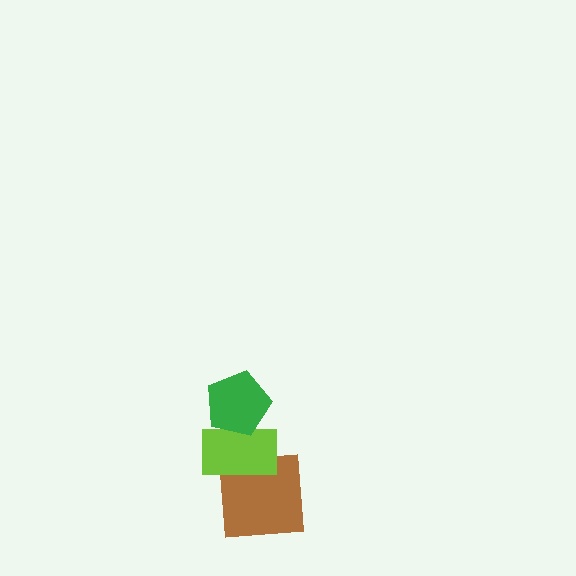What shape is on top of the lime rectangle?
The green pentagon is on top of the lime rectangle.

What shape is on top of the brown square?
The lime rectangle is on top of the brown square.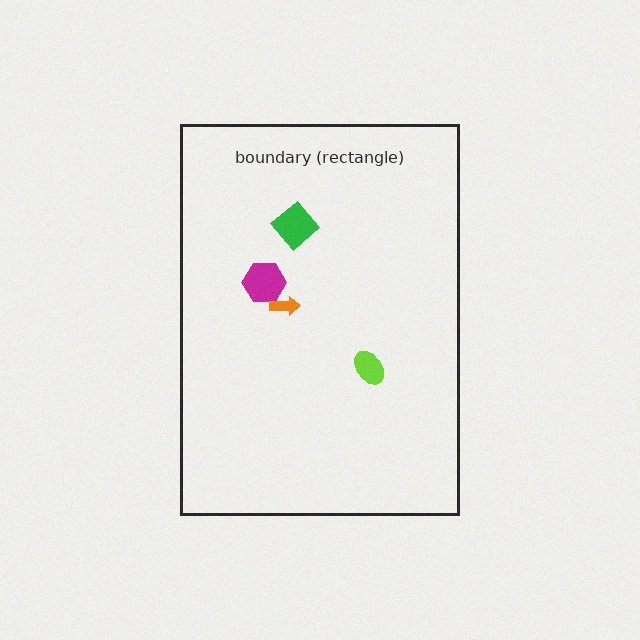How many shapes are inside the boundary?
5 inside, 0 outside.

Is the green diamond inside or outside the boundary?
Inside.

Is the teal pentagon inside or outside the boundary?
Inside.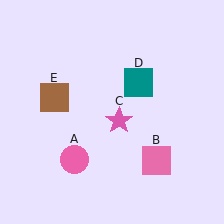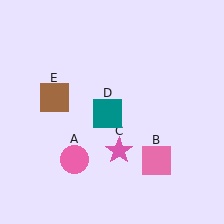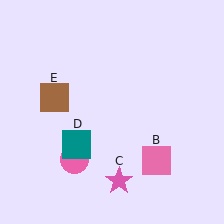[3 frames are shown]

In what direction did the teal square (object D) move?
The teal square (object D) moved down and to the left.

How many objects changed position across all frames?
2 objects changed position: pink star (object C), teal square (object D).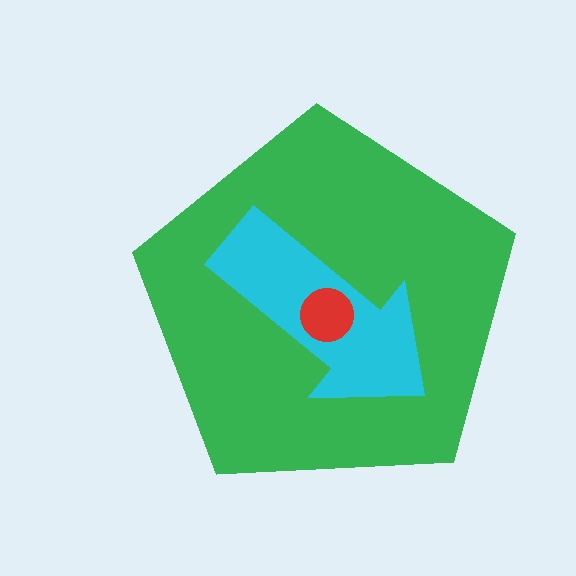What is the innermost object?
The red circle.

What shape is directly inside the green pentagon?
The cyan arrow.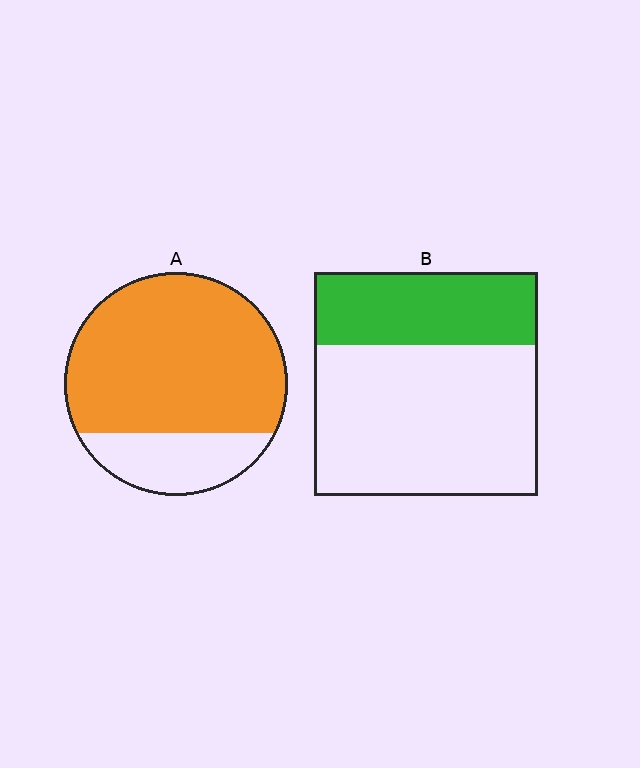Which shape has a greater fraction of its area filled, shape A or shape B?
Shape A.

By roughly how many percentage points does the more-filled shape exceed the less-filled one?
By roughly 45 percentage points (A over B).